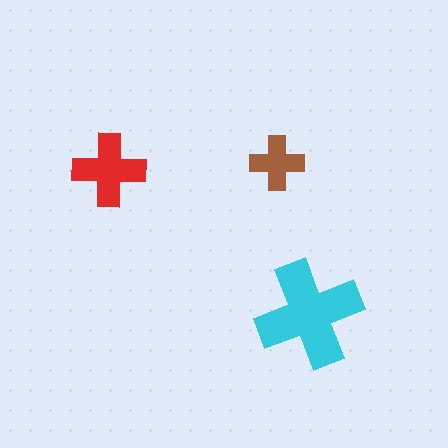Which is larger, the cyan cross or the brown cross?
The cyan one.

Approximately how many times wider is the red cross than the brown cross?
About 1.5 times wider.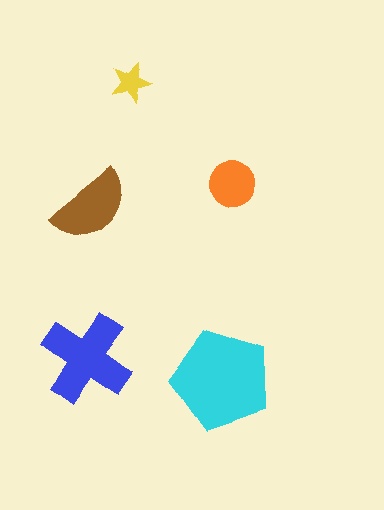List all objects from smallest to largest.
The yellow star, the orange circle, the brown semicircle, the blue cross, the cyan pentagon.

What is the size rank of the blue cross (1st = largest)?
2nd.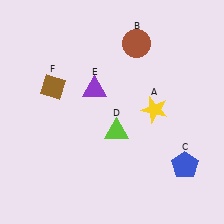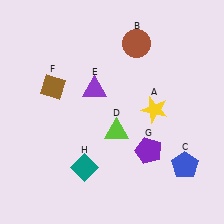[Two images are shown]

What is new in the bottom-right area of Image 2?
A purple pentagon (G) was added in the bottom-right area of Image 2.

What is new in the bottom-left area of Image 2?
A teal diamond (H) was added in the bottom-left area of Image 2.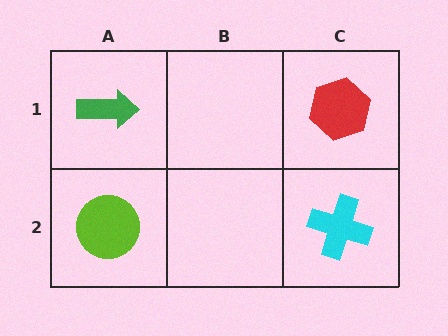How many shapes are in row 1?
2 shapes.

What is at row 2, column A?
A lime circle.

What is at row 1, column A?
A green arrow.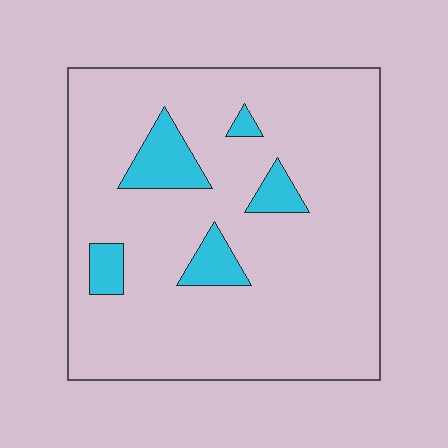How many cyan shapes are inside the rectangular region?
5.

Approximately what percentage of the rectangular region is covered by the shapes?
Approximately 10%.